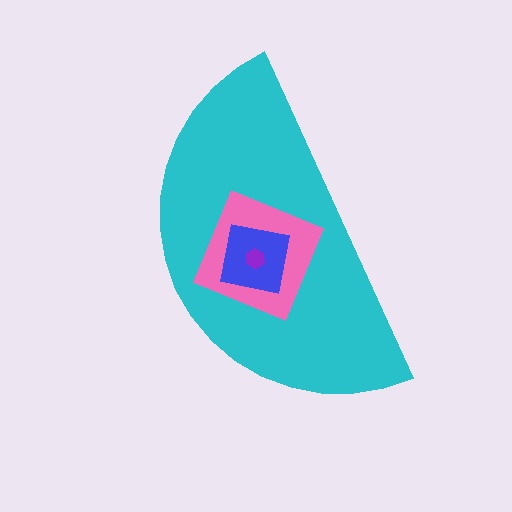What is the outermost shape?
The cyan semicircle.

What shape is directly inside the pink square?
The blue square.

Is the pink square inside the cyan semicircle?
Yes.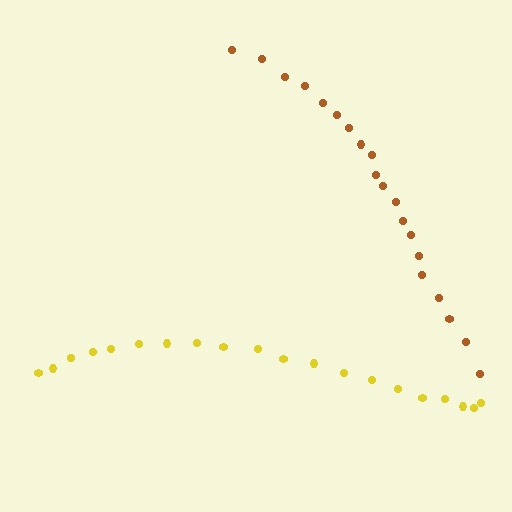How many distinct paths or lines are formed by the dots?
There are 2 distinct paths.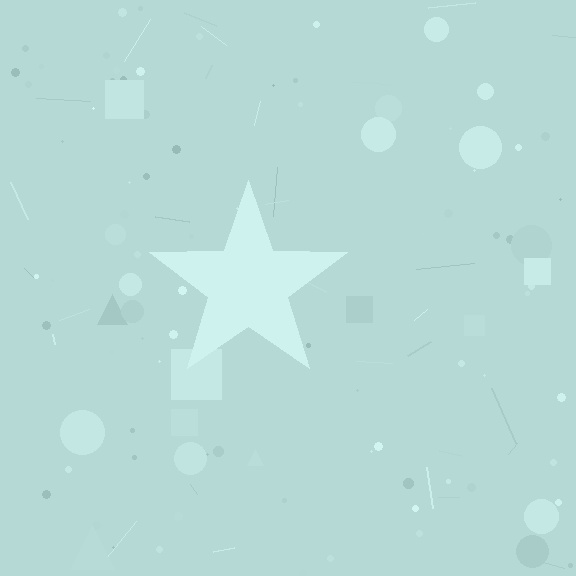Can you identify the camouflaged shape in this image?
The camouflaged shape is a star.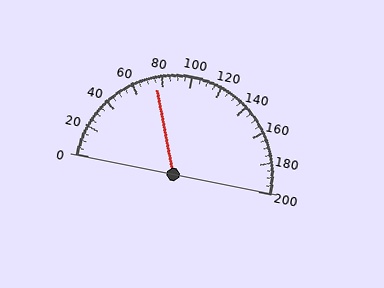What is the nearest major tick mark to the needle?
The nearest major tick mark is 80.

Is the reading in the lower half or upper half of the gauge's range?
The reading is in the lower half of the range (0 to 200).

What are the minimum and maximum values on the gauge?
The gauge ranges from 0 to 200.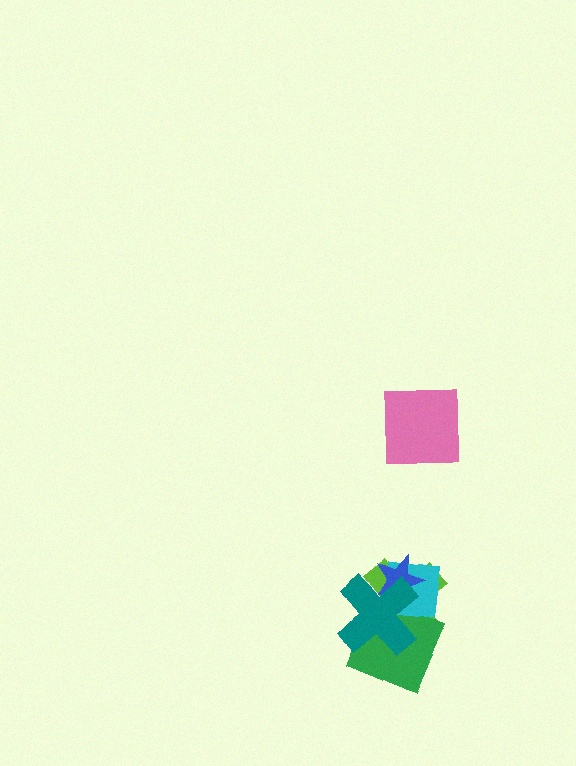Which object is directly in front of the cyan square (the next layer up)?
The blue star is directly in front of the cyan square.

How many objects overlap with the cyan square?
4 objects overlap with the cyan square.